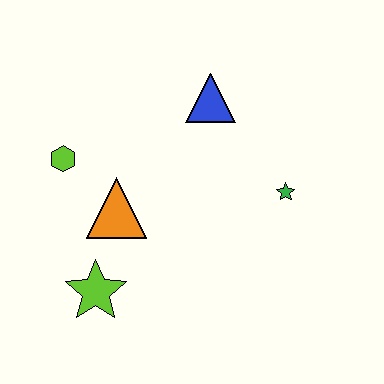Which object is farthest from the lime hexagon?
The green star is farthest from the lime hexagon.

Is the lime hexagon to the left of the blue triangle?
Yes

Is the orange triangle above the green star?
No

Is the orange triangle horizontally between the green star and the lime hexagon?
Yes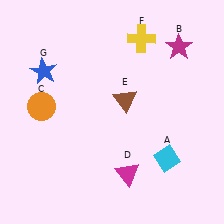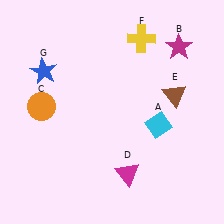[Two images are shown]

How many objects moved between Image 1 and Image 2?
2 objects moved between the two images.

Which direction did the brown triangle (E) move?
The brown triangle (E) moved right.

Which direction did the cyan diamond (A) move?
The cyan diamond (A) moved up.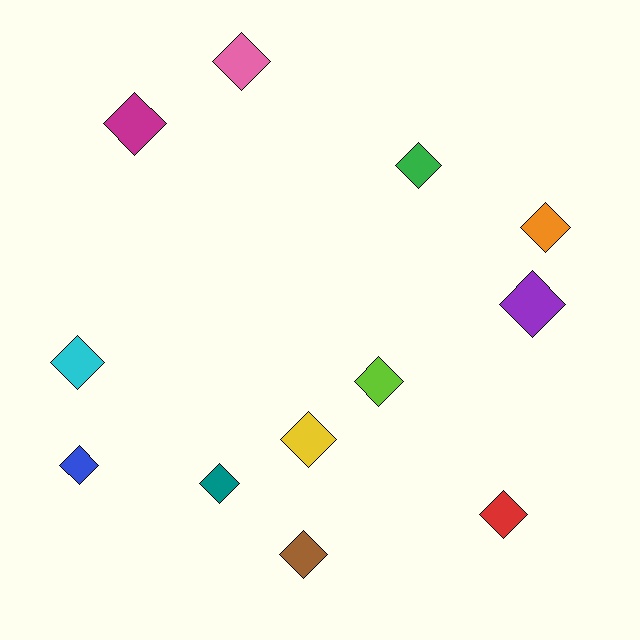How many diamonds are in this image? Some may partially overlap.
There are 12 diamonds.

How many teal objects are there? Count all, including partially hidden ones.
There is 1 teal object.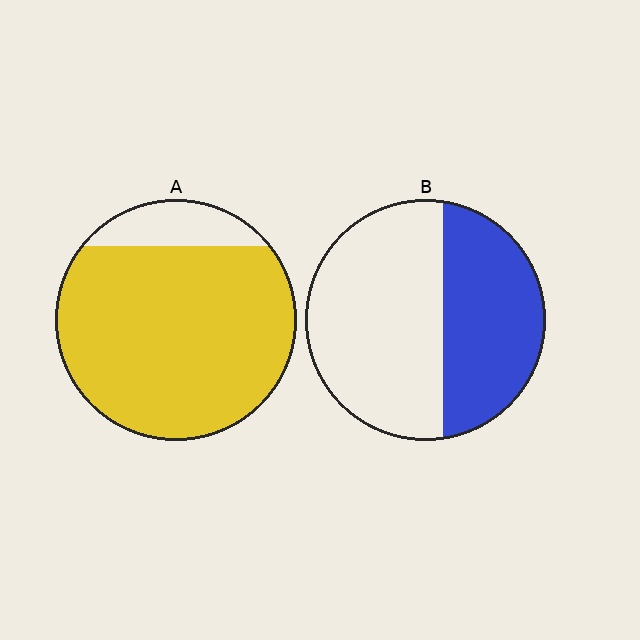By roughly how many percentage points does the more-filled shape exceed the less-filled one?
By roughly 45 percentage points (A over B).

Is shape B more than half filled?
No.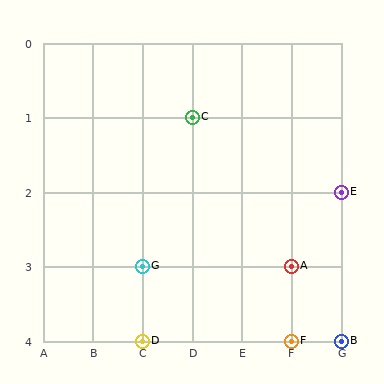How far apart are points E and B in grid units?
Points E and B are 2 rows apart.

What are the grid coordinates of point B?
Point B is at grid coordinates (G, 4).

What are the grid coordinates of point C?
Point C is at grid coordinates (D, 1).